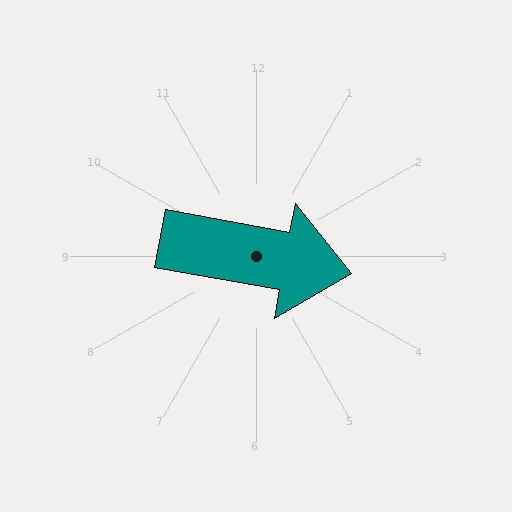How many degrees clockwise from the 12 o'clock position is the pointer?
Approximately 100 degrees.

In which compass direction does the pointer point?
East.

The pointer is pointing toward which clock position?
Roughly 3 o'clock.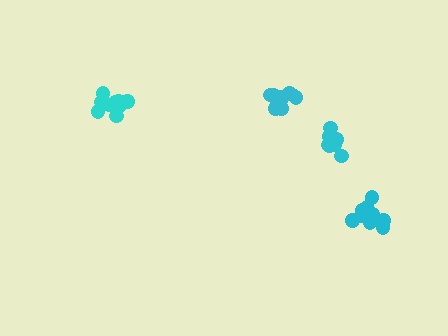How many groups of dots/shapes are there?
There are 4 groups.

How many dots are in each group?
Group 1: 10 dots, Group 2: 9 dots, Group 3: 12 dots, Group 4: 11 dots (42 total).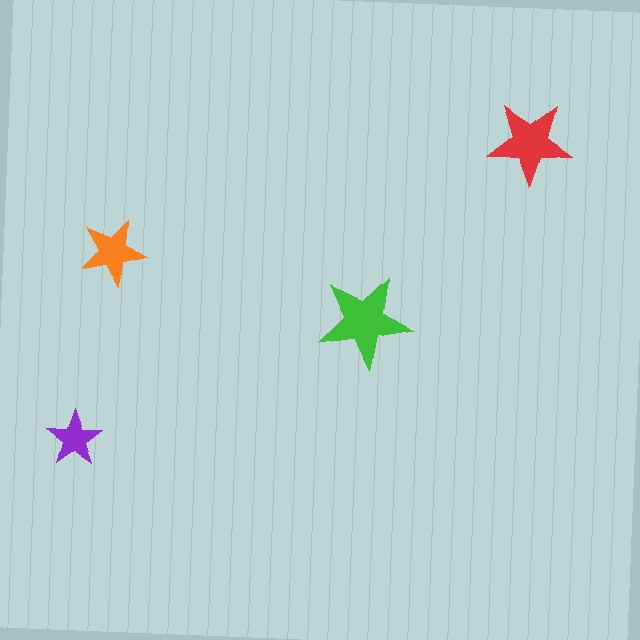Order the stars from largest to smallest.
the green one, the red one, the orange one, the purple one.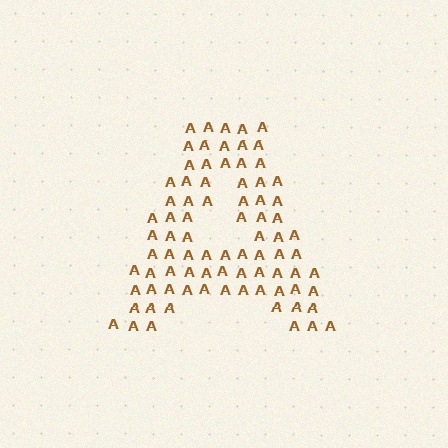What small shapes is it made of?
It is made of small letter A's.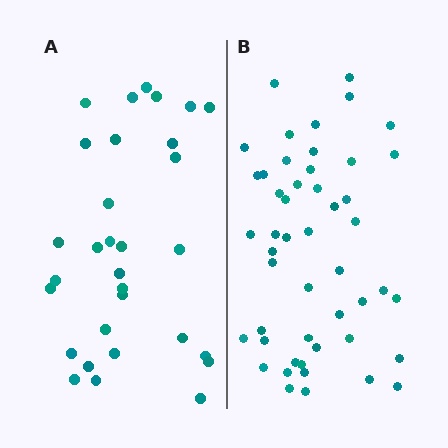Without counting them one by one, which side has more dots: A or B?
Region B (the right region) has more dots.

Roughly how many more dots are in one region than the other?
Region B has approximately 20 more dots than region A.